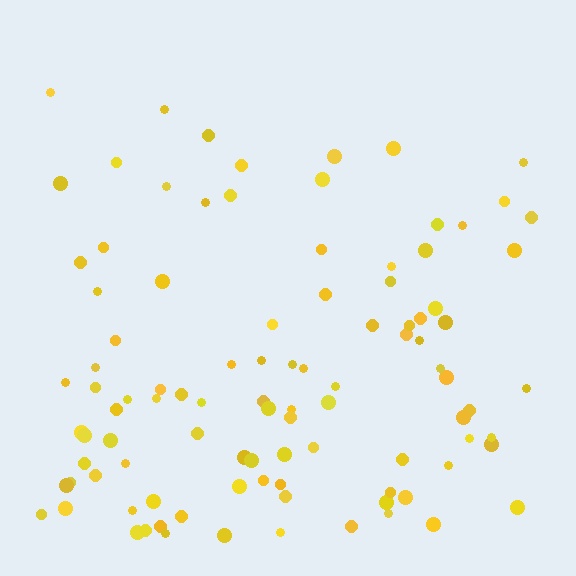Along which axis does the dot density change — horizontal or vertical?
Vertical.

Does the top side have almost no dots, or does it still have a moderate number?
Still a moderate number, just noticeably fewer than the bottom.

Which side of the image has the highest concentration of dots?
The bottom.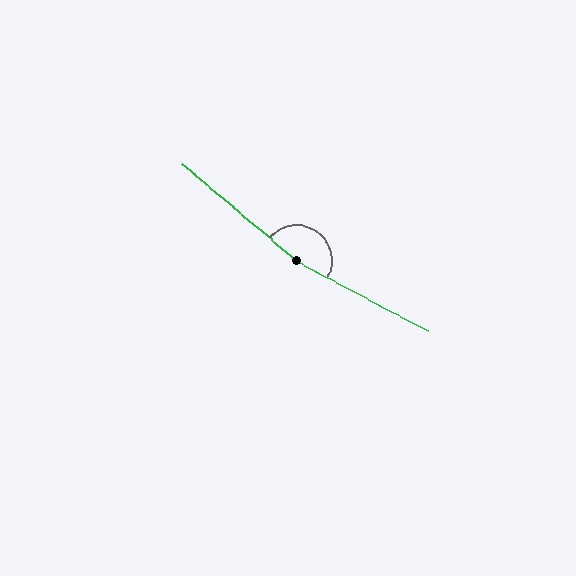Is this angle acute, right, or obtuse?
It is obtuse.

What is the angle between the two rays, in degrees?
Approximately 168 degrees.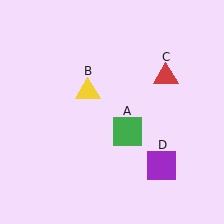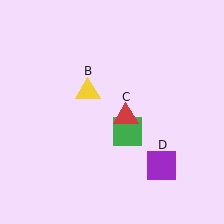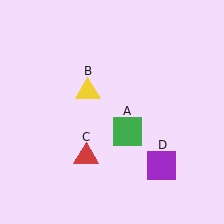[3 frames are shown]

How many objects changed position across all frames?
1 object changed position: red triangle (object C).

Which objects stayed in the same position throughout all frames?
Green square (object A) and yellow triangle (object B) and purple square (object D) remained stationary.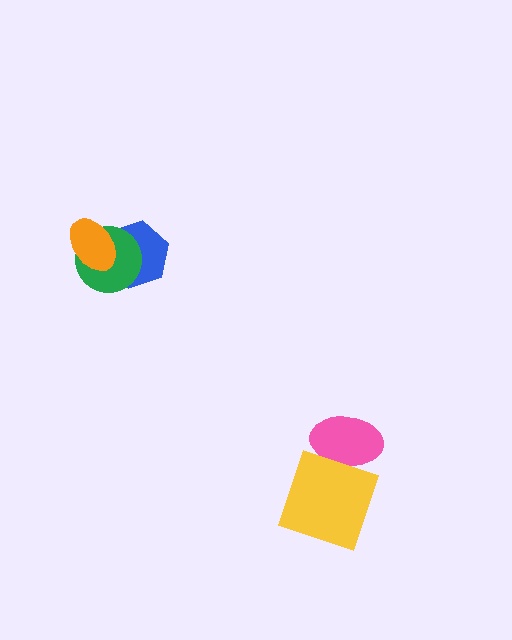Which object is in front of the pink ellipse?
The yellow square is in front of the pink ellipse.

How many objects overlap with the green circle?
2 objects overlap with the green circle.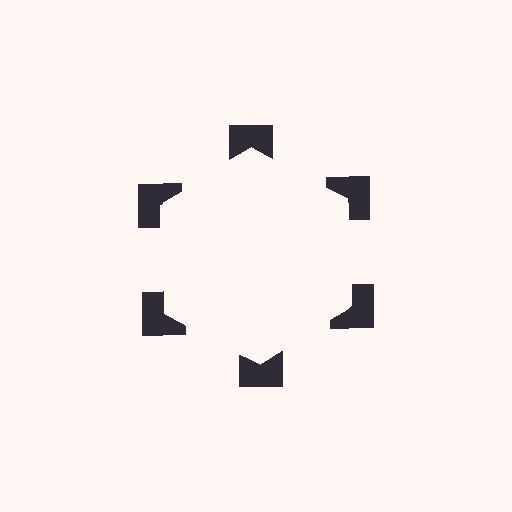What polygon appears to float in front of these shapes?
An illusory hexagon — its edges are inferred from the aligned wedge cuts in the notched squares, not physically drawn.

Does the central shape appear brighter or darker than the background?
It typically appears slightly brighter than the background, even though no actual brightness change is drawn.